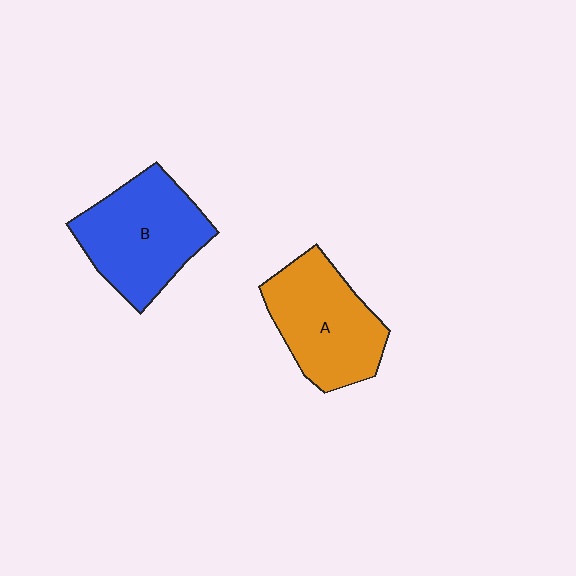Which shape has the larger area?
Shape B (blue).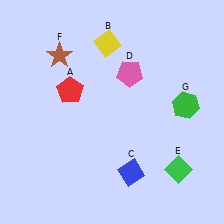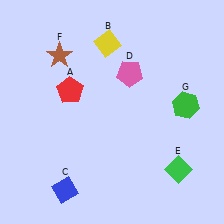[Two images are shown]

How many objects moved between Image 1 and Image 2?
1 object moved between the two images.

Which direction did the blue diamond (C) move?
The blue diamond (C) moved left.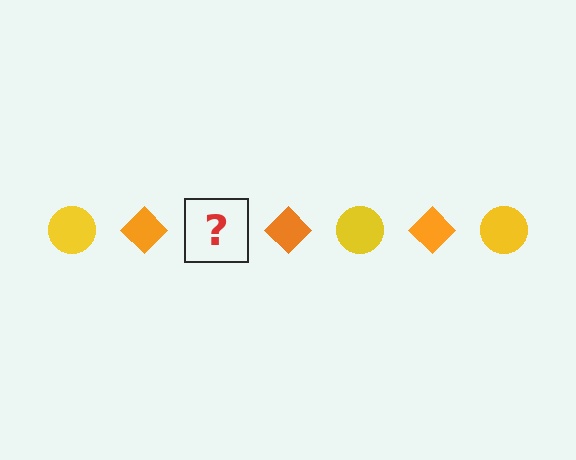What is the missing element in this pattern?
The missing element is a yellow circle.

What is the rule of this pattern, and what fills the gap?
The rule is that the pattern alternates between yellow circle and orange diamond. The gap should be filled with a yellow circle.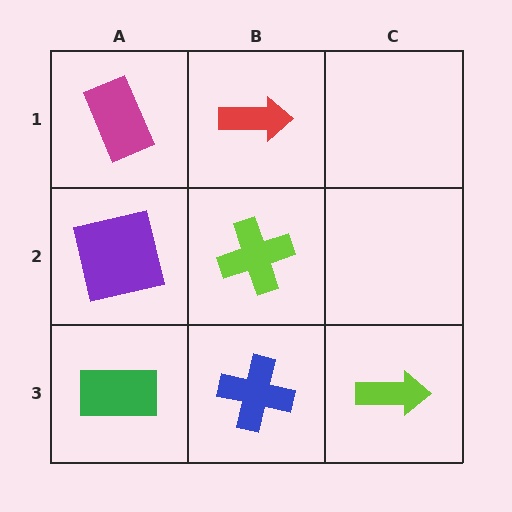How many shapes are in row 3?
3 shapes.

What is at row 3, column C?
A lime arrow.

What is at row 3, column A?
A green rectangle.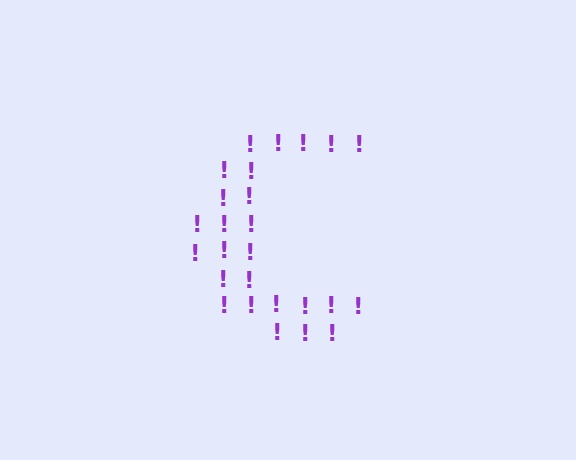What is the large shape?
The large shape is the letter C.